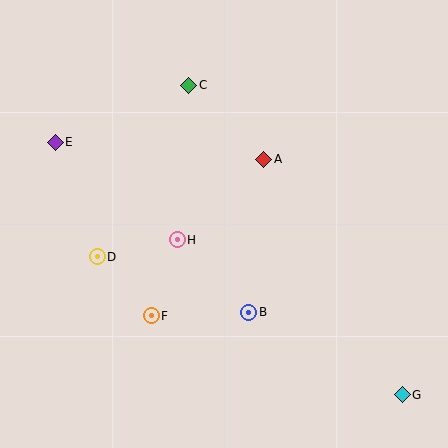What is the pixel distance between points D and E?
The distance between D and E is 122 pixels.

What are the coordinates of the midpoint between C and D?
The midpoint between C and D is at (143, 171).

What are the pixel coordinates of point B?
Point B is at (249, 312).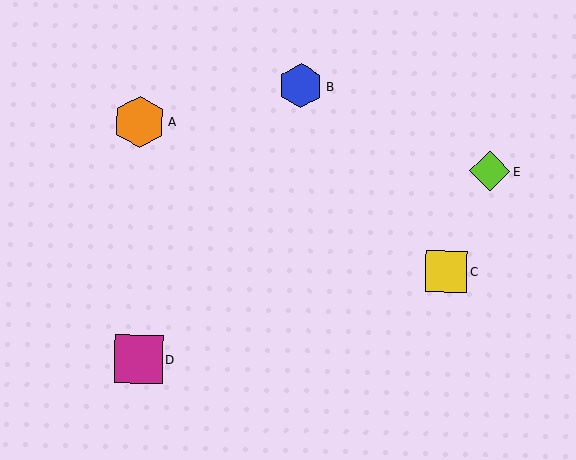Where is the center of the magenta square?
The center of the magenta square is at (138, 360).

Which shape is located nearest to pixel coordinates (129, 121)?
The orange hexagon (labeled A) at (139, 122) is nearest to that location.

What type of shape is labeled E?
Shape E is a lime diamond.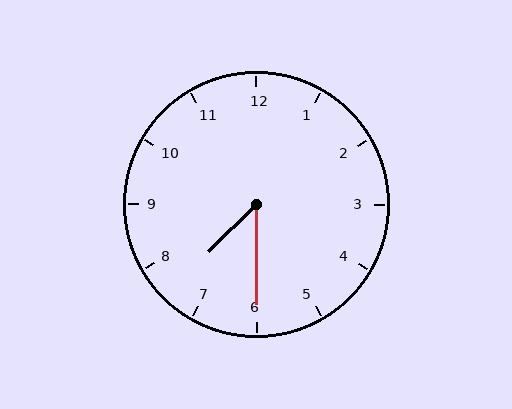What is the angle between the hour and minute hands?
Approximately 45 degrees.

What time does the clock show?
7:30.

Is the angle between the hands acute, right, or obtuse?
It is acute.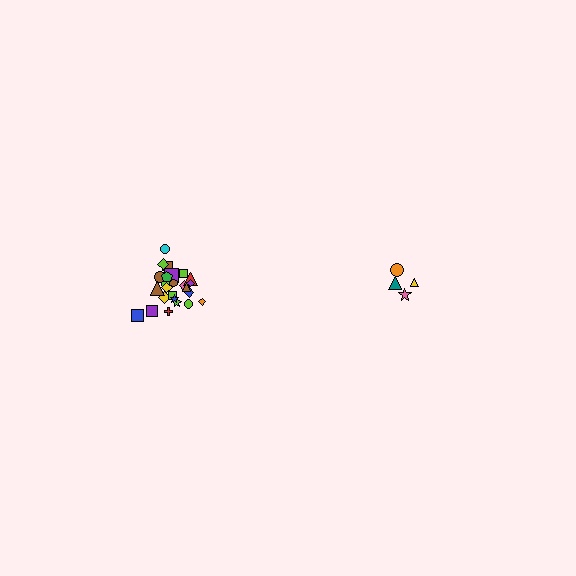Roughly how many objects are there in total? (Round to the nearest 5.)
Roughly 30 objects in total.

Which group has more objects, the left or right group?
The left group.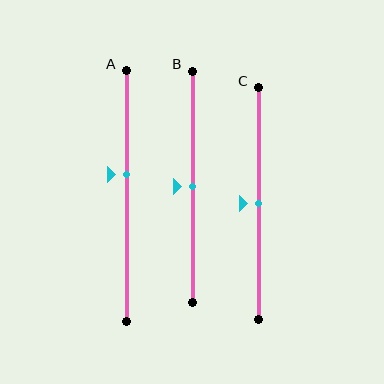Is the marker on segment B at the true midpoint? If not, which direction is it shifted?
Yes, the marker on segment B is at the true midpoint.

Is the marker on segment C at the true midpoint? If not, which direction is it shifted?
Yes, the marker on segment C is at the true midpoint.